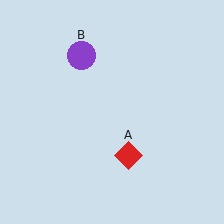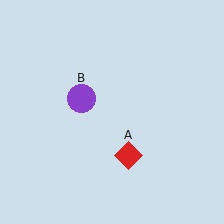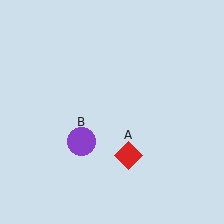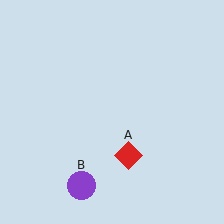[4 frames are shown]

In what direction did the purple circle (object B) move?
The purple circle (object B) moved down.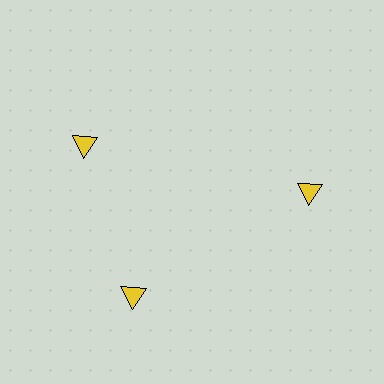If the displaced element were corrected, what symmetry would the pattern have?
It would have 3-fold rotational symmetry — the pattern would map onto itself every 120 degrees.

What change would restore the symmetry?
The symmetry would be restored by rotating it back into even spacing with its neighbors so that all 3 triangles sit at equal angles and equal distance from the center.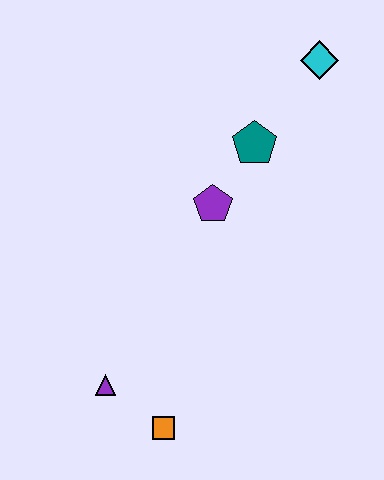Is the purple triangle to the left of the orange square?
Yes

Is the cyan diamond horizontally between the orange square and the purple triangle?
No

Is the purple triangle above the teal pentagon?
No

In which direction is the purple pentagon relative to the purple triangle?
The purple pentagon is above the purple triangle.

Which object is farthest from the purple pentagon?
The orange square is farthest from the purple pentagon.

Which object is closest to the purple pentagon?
The teal pentagon is closest to the purple pentagon.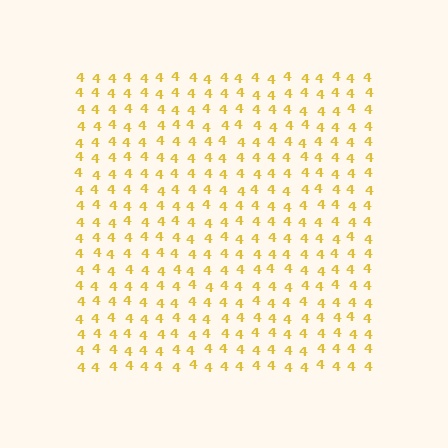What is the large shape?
The large shape is a square.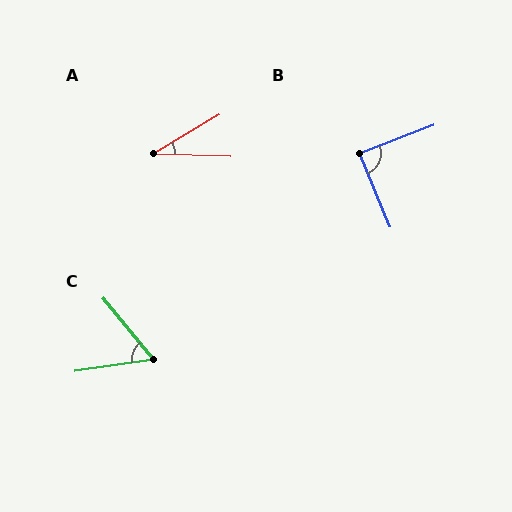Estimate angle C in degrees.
Approximately 59 degrees.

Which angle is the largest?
B, at approximately 88 degrees.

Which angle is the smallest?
A, at approximately 32 degrees.